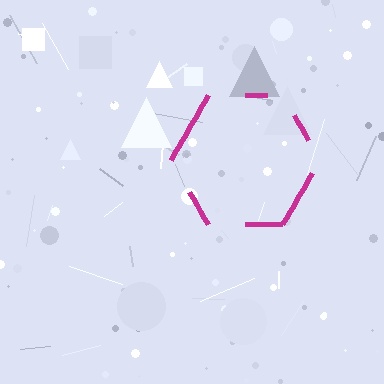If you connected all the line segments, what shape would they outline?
They would outline a hexagon.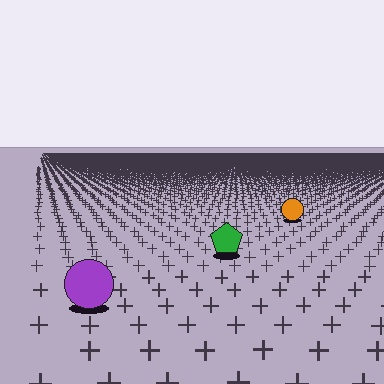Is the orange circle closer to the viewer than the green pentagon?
No. The green pentagon is closer — you can tell from the texture gradient: the ground texture is coarser near it.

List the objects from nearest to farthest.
From nearest to farthest: the purple circle, the green pentagon, the orange circle.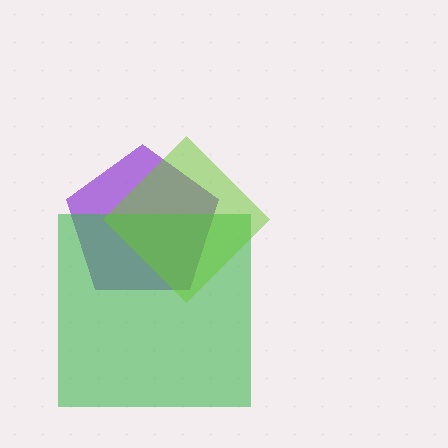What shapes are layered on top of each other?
The layered shapes are: a purple pentagon, a green square, a lime diamond.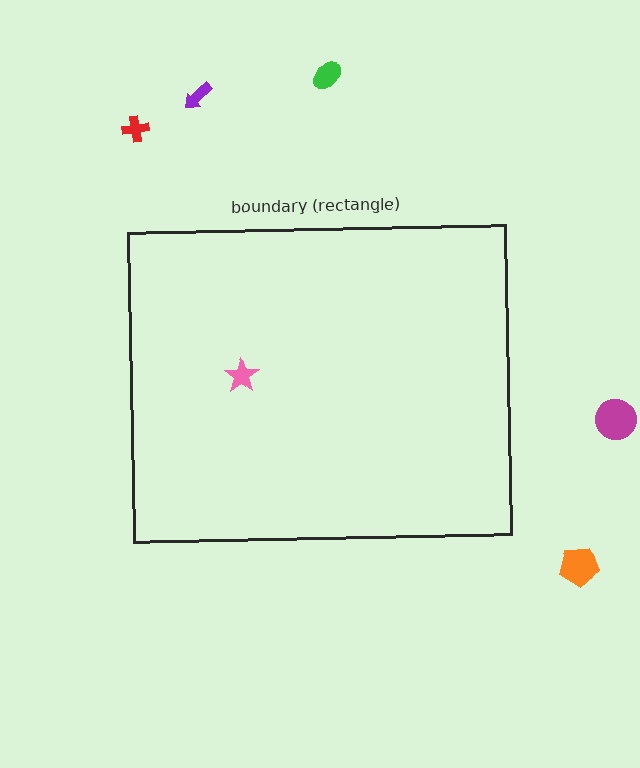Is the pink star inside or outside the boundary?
Inside.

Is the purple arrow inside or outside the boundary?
Outside.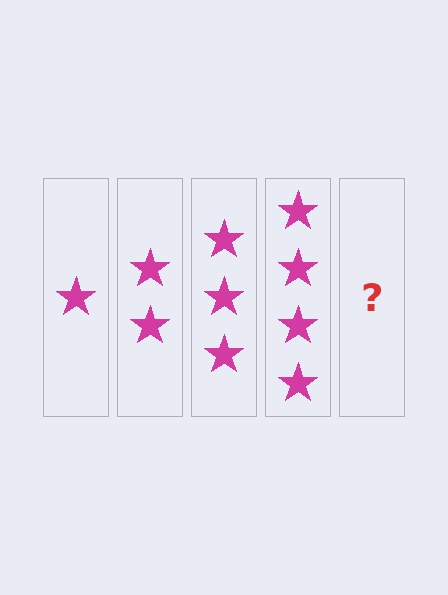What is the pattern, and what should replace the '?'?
The pattern is that each step adds one more star. The '?' should be 5 stars.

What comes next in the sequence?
The next element should be 5 stars.